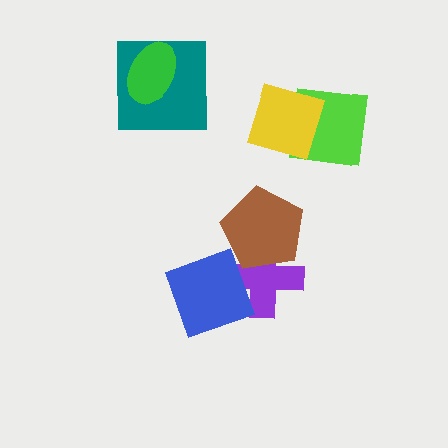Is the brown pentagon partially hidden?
Yes, it is partially covered by another shape.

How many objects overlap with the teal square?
1 object overlaps with the teal square.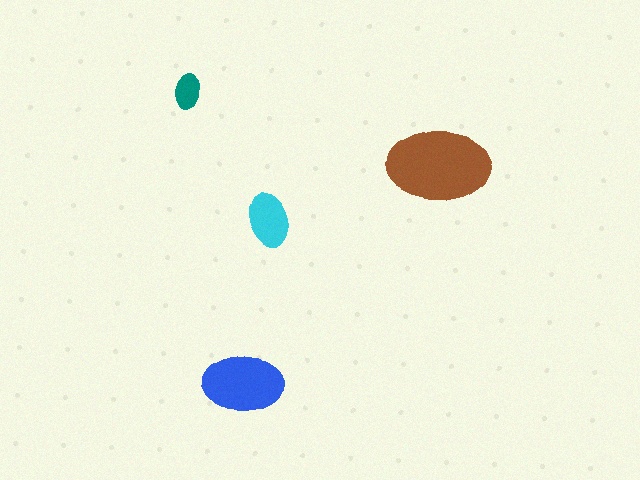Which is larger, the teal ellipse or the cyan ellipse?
The cyan one.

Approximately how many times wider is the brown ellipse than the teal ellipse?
About 3 times wider.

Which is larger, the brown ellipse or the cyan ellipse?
The brown one.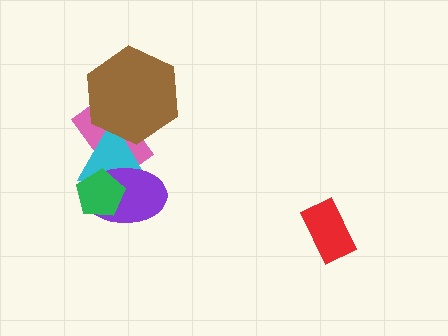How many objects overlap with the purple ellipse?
3 objects overlap with the purple ellipse.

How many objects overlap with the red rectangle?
0 objects overlap with the red rectangle.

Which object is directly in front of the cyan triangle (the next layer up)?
The purple ellipse is directly in front of the cyan triangle.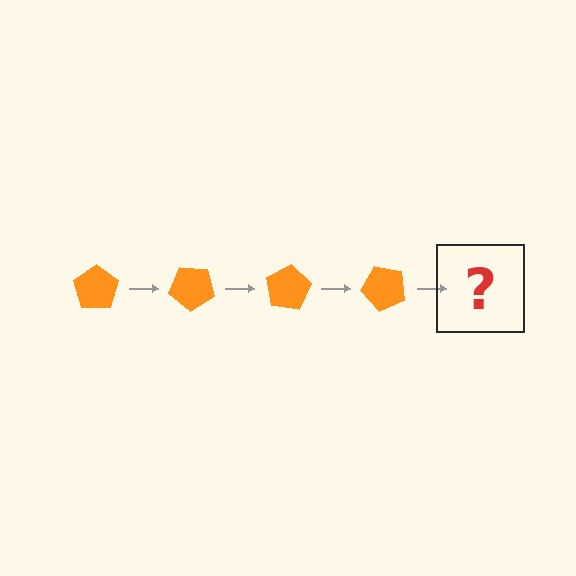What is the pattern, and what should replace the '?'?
The pattern is that the pentagon rotates 40 degrees each step. The '?' should be an orange pentagon rotated 160 degrees.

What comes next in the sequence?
The next element should be an orange pentagon rotated 160 degrees.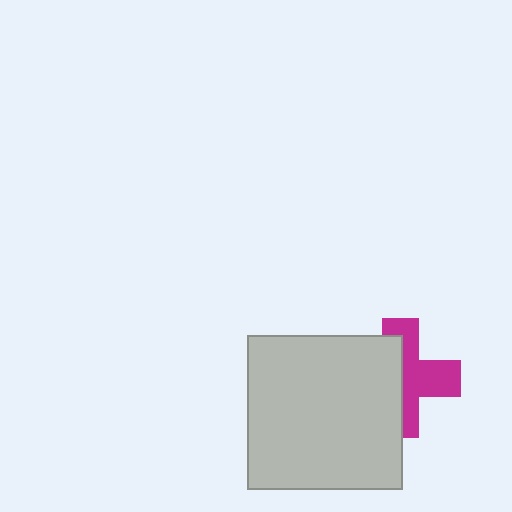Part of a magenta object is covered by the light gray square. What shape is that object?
It is a cross.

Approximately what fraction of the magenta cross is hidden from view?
Roughly 50% of the magenta cross is hidden behind the light gray square.